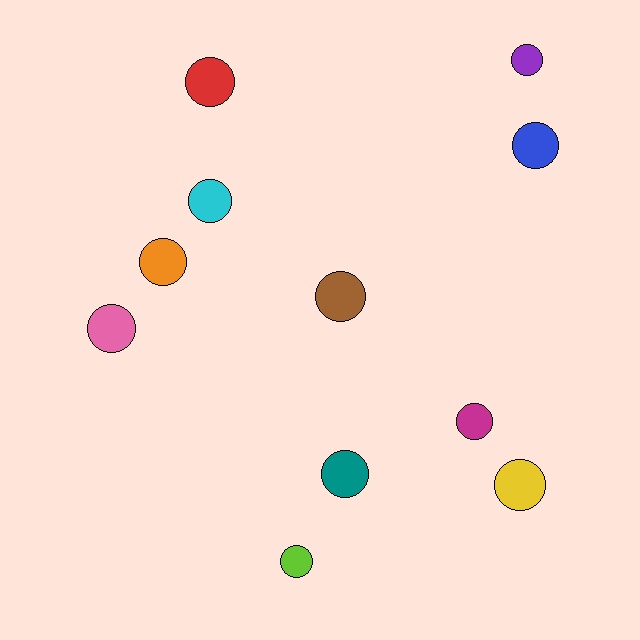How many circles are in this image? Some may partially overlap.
There are 11 circles.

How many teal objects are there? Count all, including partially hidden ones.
There is 1 teal object.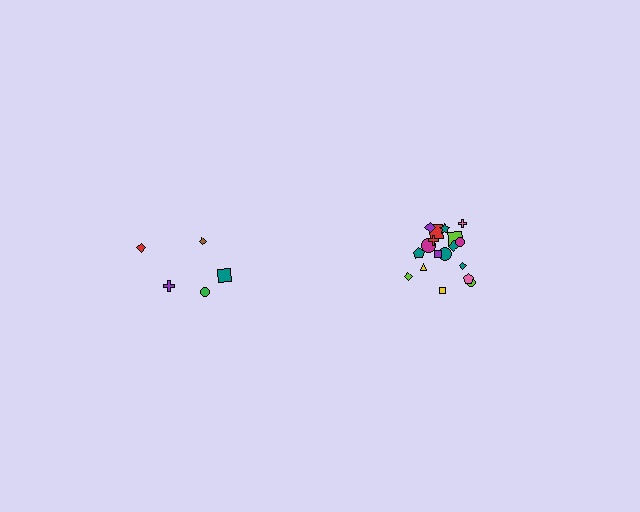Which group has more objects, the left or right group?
The right group.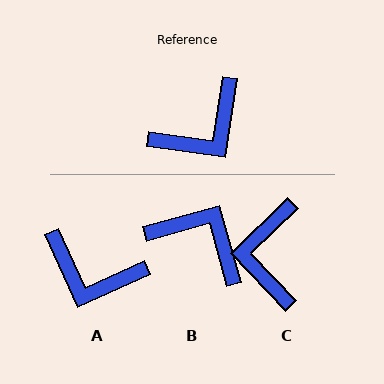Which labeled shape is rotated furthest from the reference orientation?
C, about 128 degrees away.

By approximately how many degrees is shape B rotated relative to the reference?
Approximately 114 degrees counter-clockwise.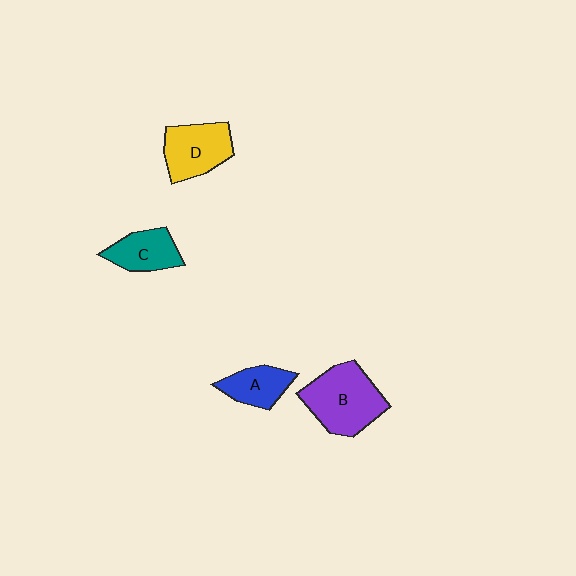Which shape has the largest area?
Shape B (purple).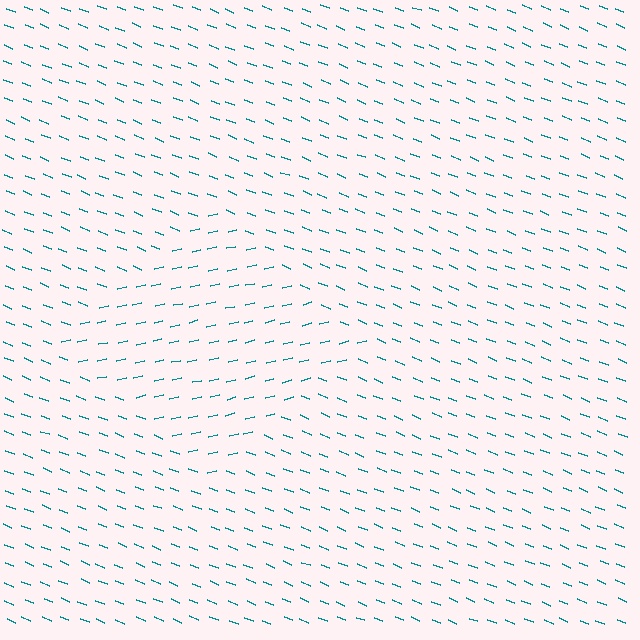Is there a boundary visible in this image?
Yes, there is a texture boundary formed by a change in line orientation.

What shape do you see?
I see a diamond.